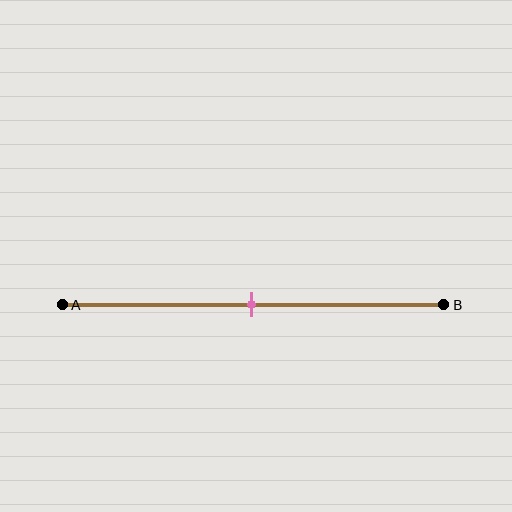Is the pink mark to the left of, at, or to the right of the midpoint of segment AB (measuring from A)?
The pink mark is approximately at the midpoint of segment AB.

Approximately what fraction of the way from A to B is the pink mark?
The pink mark is approximately 50% of the way from A to B.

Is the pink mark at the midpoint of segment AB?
Yes, the mark is approximately at the midpoint.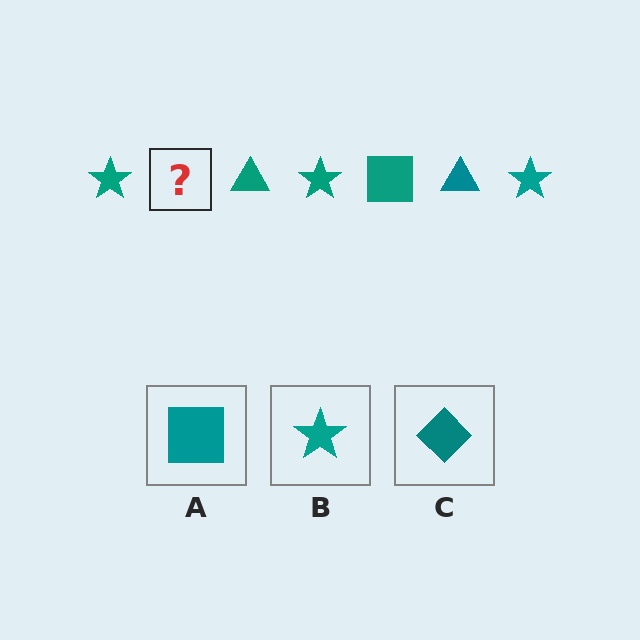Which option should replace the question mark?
Option A.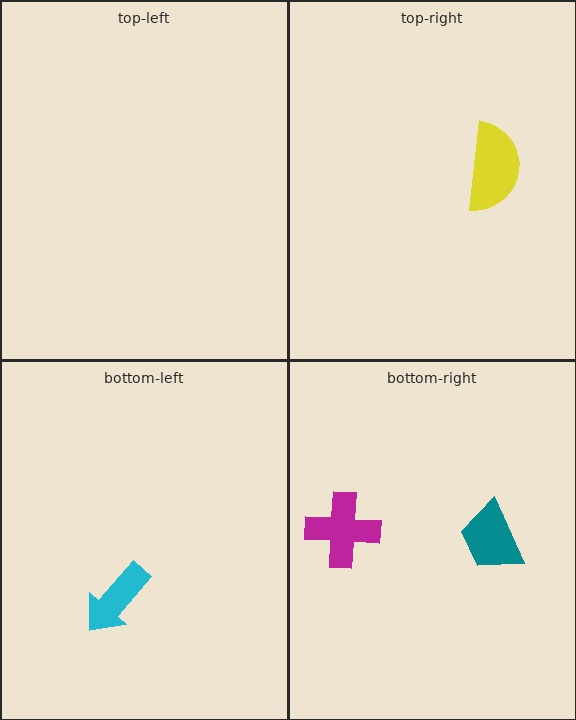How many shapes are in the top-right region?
1.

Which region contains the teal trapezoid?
The bottom-right region.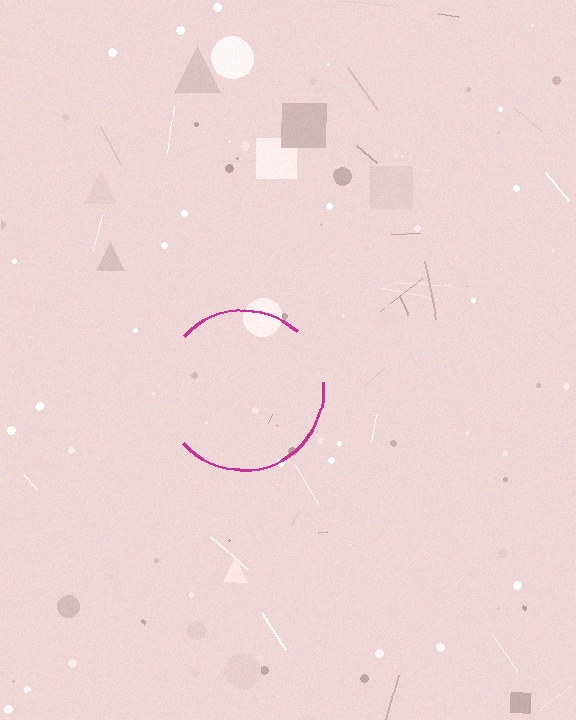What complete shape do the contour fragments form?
The contour fragments form a circle.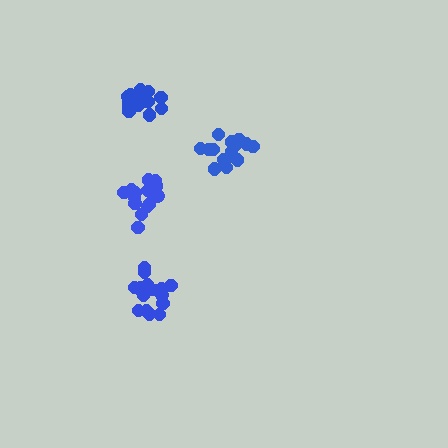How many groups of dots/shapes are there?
There are 4 groups.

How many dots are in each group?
Group 1: 18 dots, Group 2: 15 dots, Group 3: 15 dots, Group 4: 17 dots (65 total).